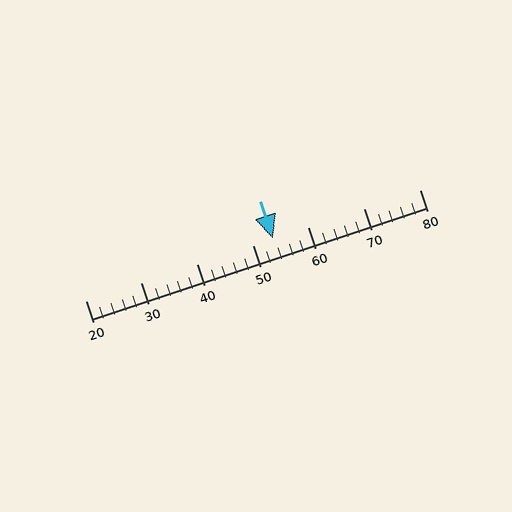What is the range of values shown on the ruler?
The ruler shows values from 20 to 80.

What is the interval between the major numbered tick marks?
The major tick marks are spaced 10 units apart.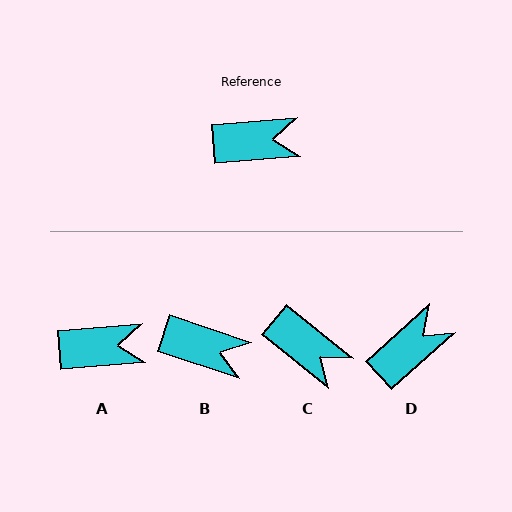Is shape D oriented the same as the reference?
No, it is off by about 38 degrees.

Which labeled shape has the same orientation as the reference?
A.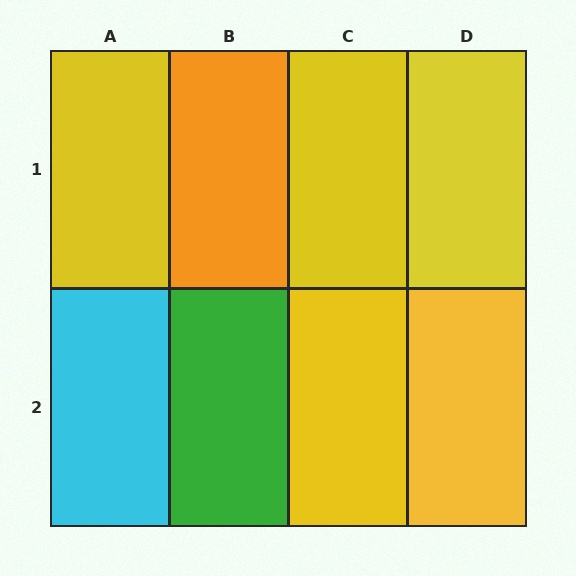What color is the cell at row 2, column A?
Cyan.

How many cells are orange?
1 cell is orange.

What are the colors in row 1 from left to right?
Yellow, orange, yellow, yellow.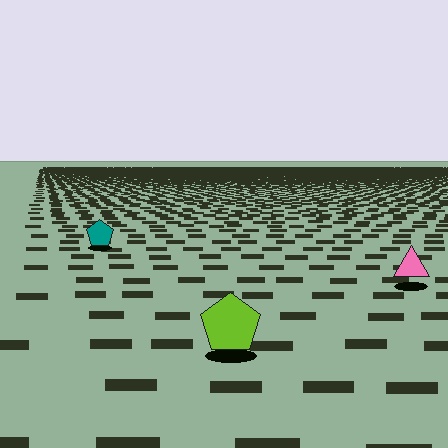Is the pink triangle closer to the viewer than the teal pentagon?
Yes. The pink triangle is closer — you can tell from the texture gradient: the ground texture is coarser near it.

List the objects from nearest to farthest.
From nearest to farthest: the lime pentagon, the pink triangle, the teal pentagon.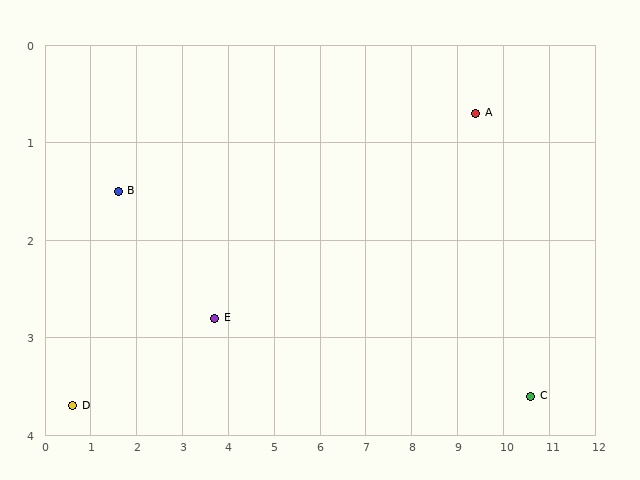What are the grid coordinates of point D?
Point D is at approximately (0.6, 3.7).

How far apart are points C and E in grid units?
Points C and E are about 6.9 grid units apart.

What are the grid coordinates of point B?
Point B is at approximately (1.6, 1.5).